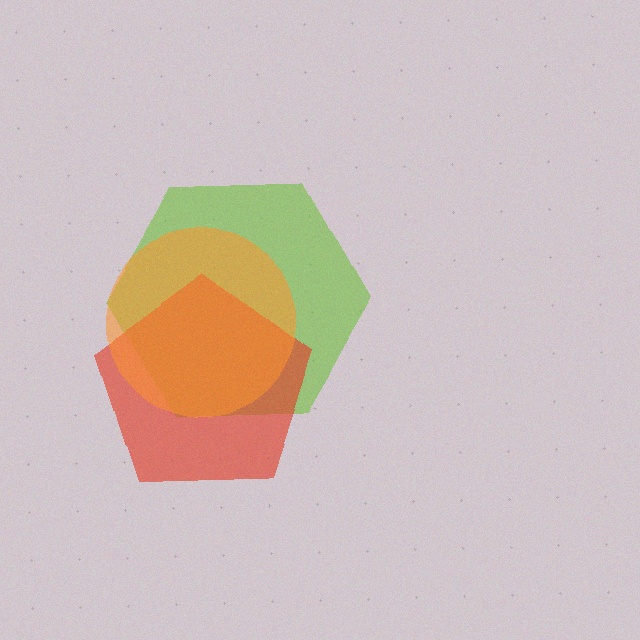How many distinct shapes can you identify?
There are 3 distinct shapes: a lime hexagon, a red pentagon, an orange circle.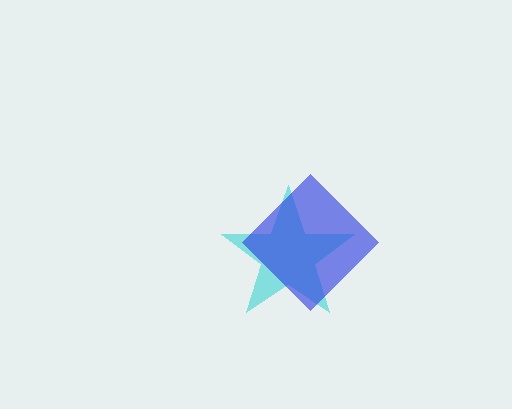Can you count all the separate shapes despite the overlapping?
Yes, there are 2 separate shapes.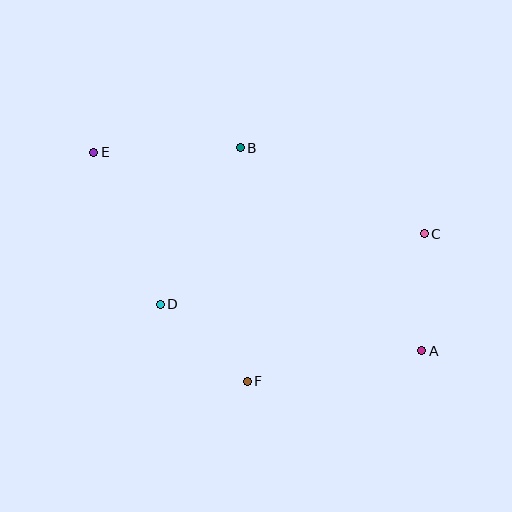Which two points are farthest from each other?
Points A and E are farthest from each other.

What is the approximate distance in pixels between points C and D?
The distance between C and D is approximately 273 pixels.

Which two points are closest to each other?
Points D and F are closest to each other.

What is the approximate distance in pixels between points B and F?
The distance between B and F is approximately 233 pixels.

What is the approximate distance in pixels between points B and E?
The distance between B and E is approximately 147 pixels.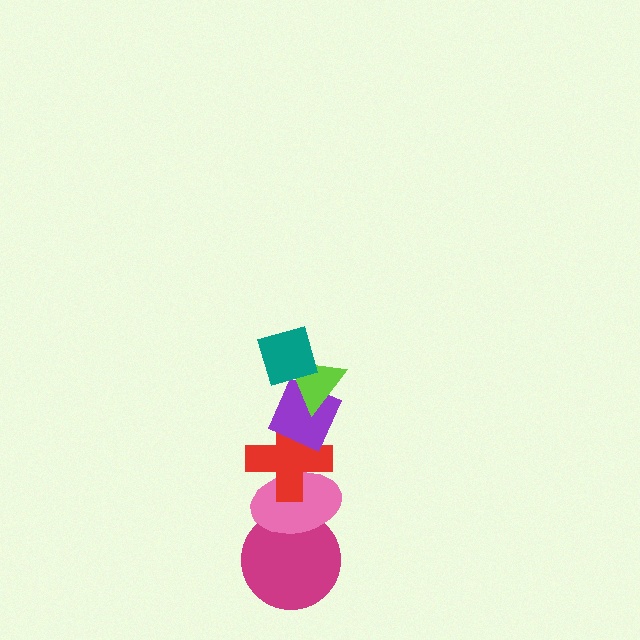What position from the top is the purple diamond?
The purple diamond is 3rd from the top.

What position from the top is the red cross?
The red cross is 4th from the top.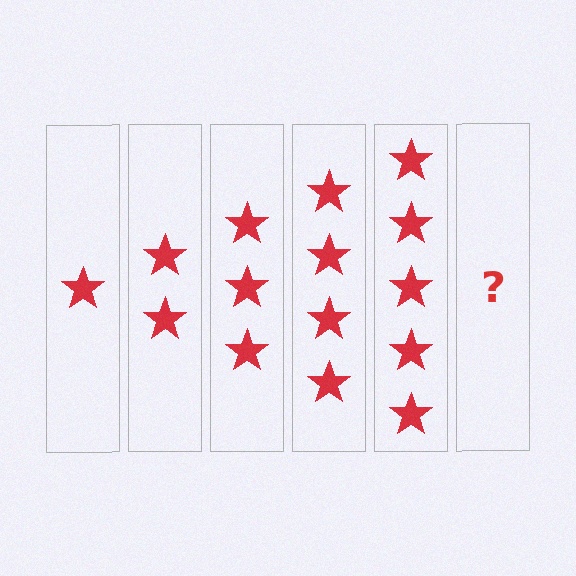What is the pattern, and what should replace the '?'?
The pattern is that each step adds one more star. The '?' should be 6 stars.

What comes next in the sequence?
The next element should be 6 stars.